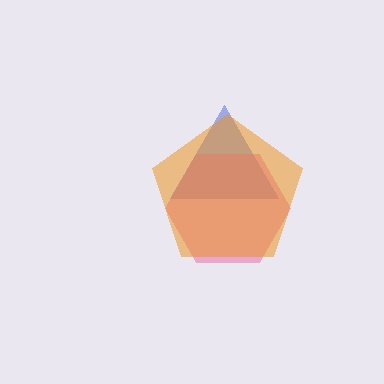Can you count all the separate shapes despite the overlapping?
Yes, there are 3 separate shapes.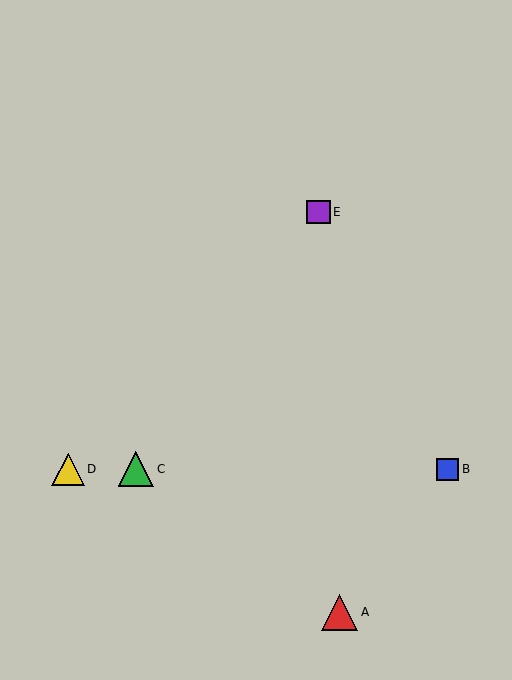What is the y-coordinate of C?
Object C is at y≈469.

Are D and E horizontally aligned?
No, D is at y≈469 and E is at y≈212.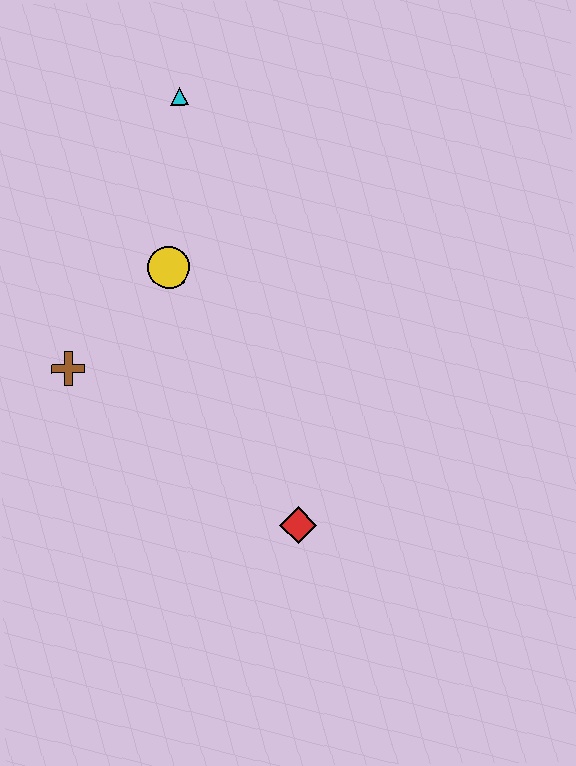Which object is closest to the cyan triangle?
The yellow circle is closest to the cyan triangle.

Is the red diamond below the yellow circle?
Yes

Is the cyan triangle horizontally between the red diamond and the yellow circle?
Yes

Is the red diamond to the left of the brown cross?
No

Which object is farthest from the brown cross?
The cyan triangle is farthest from the brown cross.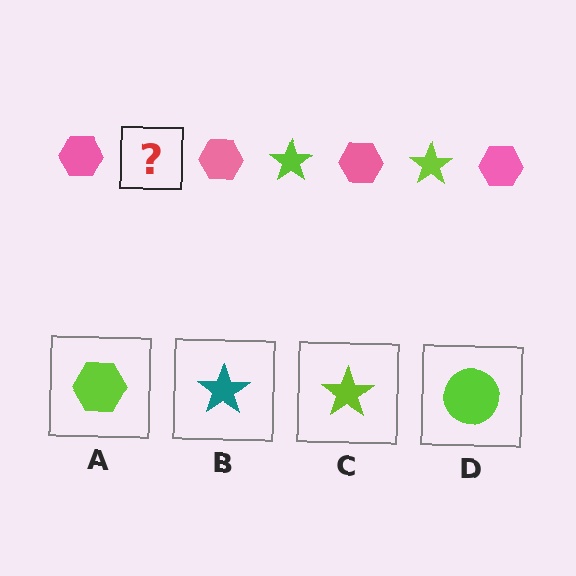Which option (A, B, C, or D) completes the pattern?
C.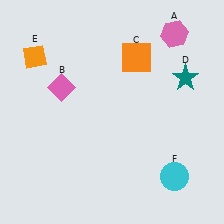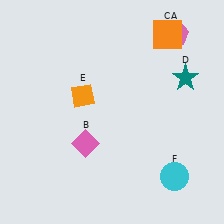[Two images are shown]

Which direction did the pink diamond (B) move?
The pink diamond (B) moved down.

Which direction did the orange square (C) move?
The orange square (C) moved right.